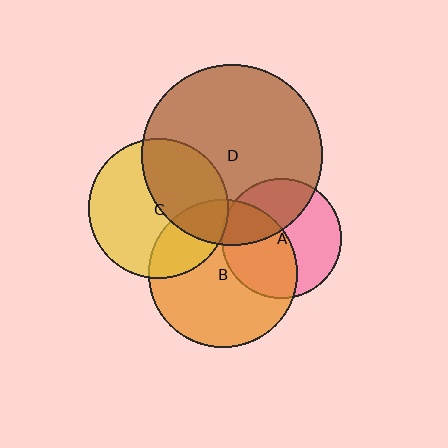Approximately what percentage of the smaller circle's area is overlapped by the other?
Approximately 40%.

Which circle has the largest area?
Circle D (brown).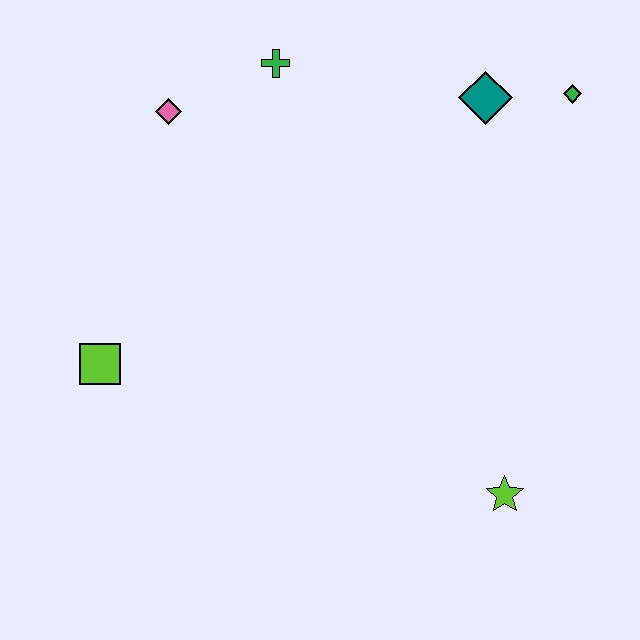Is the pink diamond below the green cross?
Yes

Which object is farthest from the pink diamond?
The lime star is farthest from the pink diamond.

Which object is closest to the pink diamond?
The green cross is closest to the pink diamond.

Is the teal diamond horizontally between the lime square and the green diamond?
Yes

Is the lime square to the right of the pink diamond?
No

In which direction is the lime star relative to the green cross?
The lime star is below the green cross.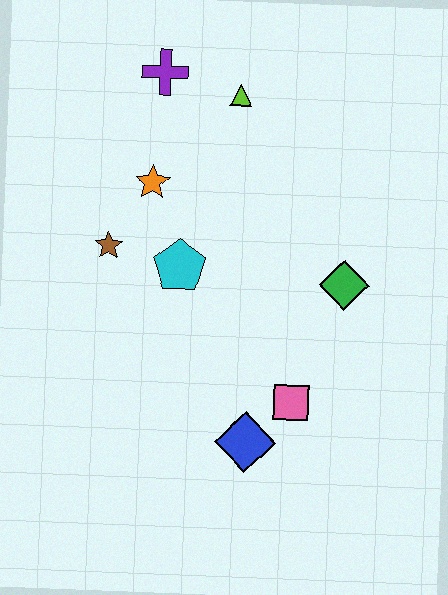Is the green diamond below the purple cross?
Yes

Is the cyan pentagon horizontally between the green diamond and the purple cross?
Yes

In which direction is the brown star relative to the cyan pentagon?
The brown star is to the left of the cyan pentagon.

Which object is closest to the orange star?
The brown star is closest to the orange star.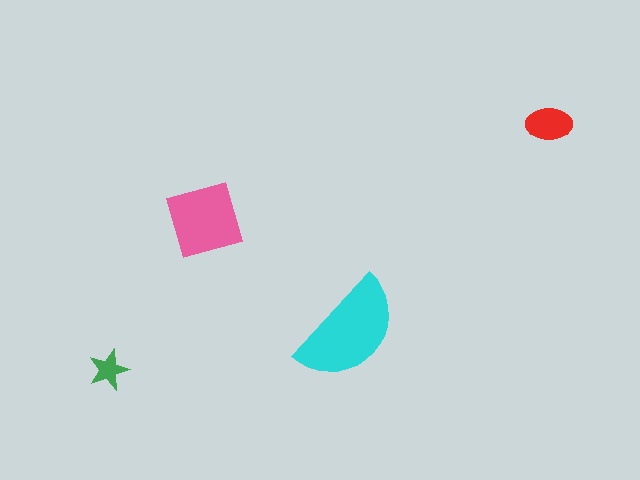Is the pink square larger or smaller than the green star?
Larger.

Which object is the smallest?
The green star.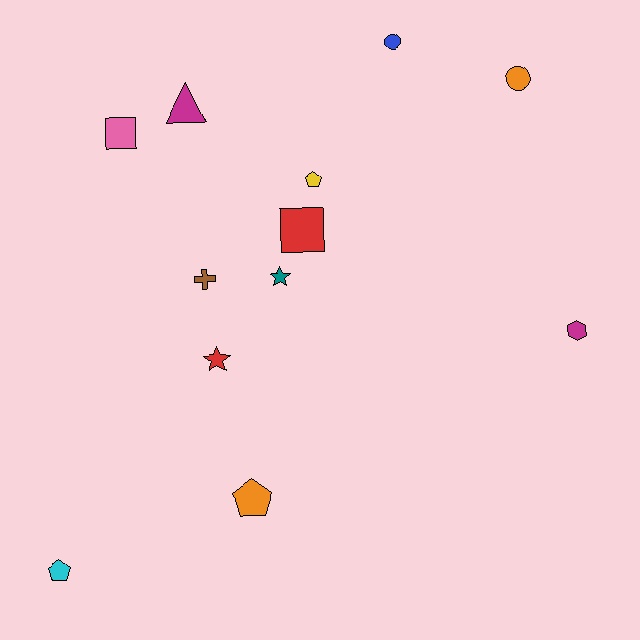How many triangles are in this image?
There is 1 triangle.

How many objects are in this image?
There are 12 objects.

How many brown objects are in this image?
There is 1 brown object.